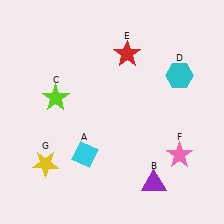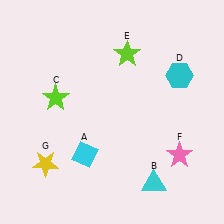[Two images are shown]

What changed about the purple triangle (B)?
In Image 1, B is purple. In Image 2, it changed to cyan.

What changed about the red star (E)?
In Image 1, E is red. In Image 2, it changed to lime.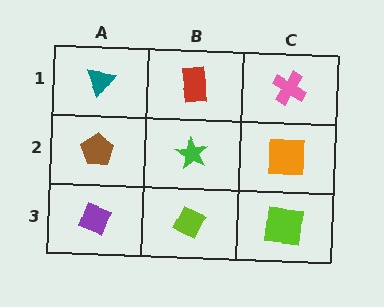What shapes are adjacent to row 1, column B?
A green star (row 2, column B), a teal triangle (row 1, column A), a pink cross (row 1, column C).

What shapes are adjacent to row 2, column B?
A red rectangle (row 1, column B), a lime diamond (row 3, column B), a brown pentagon (row 2, column A), an orange square (row 2, column C).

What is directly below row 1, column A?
A brown pentagon.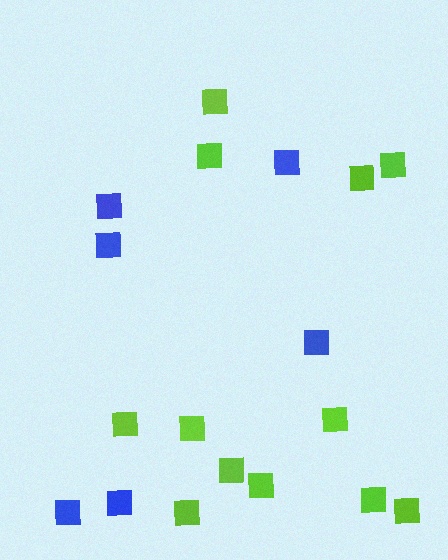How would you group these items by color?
There are 2 groups: one group of blue squares (6) and one group of lime squares (12).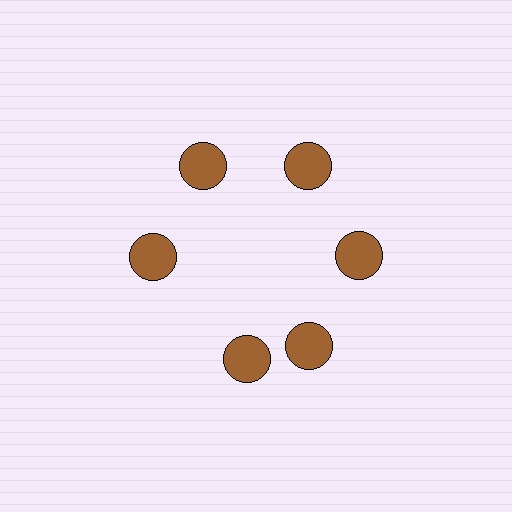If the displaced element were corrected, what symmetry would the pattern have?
It would have 6-fold rotational symmetry — the pattern would map onto itself every 60 degrees.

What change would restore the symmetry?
The symmetry would be restored by rotating it back into even spacing with its neighbors so that all 6 circles sit at equal angles and equal distance from the center.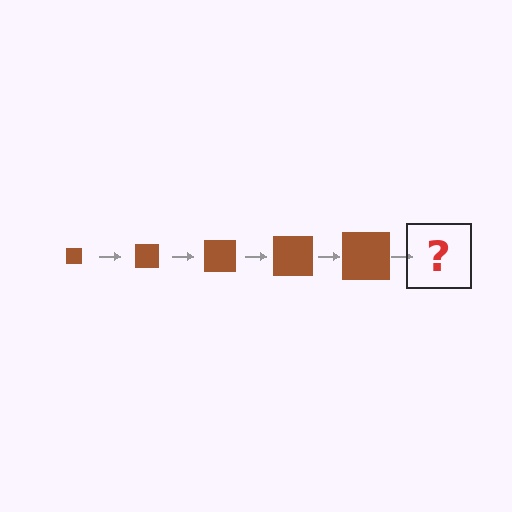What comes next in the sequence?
The next element should be a brown square, larger than the previous one.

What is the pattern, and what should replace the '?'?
The pattern is that the square gets progressively larger each step. The '?' should be a brown square, larger than the previous one.